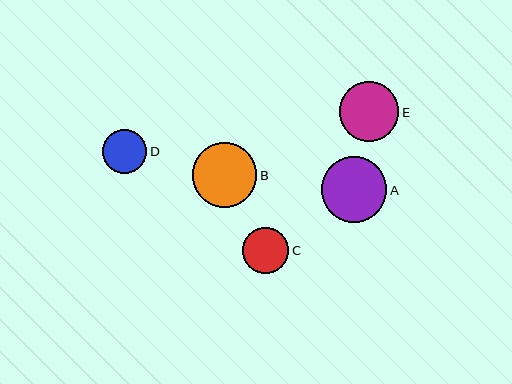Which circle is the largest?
Circle A is the largest with a size of approximately 66 pixels.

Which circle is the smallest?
Circle D is the smallest with a size of approximately 44 pixels.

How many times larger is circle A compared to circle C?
Circle A is approximately 1.4 times the size of circle C.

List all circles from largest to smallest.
From largest to smallest: A, B, E, C, D.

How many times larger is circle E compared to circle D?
Circle E is approximately 1.3 times the size of circle D.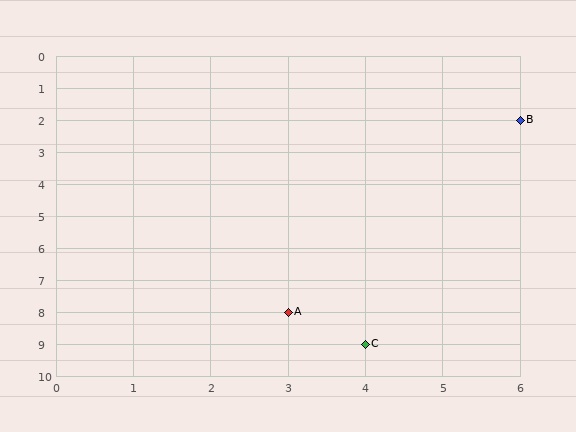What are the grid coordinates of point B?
Point B is at grid coordinates (6, 2).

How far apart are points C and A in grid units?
Points C and A are 1 column and 1 row apart (about 1.4 grid units diagonally).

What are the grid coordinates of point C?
Point C is at grid coordinates (4, 9).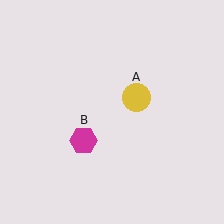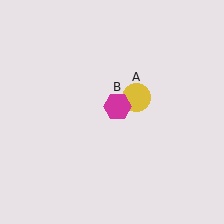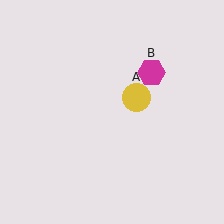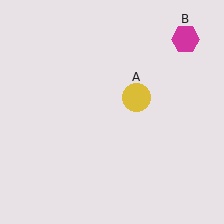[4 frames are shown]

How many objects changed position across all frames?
1 object changed position: magenta hexagon (object B).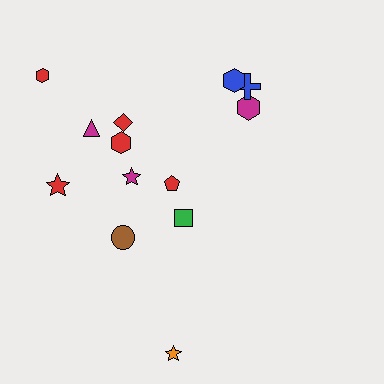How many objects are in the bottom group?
There are 4 objects.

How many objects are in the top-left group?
There are 6 objects.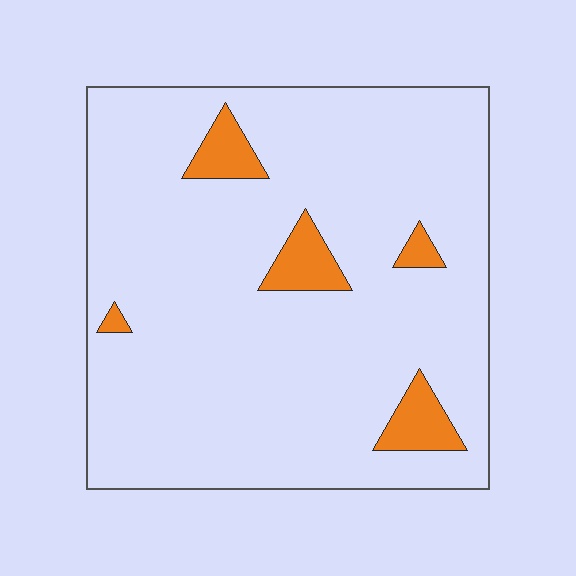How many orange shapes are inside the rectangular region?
5.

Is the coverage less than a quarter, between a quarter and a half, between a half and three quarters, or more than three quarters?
Less than a quarter.